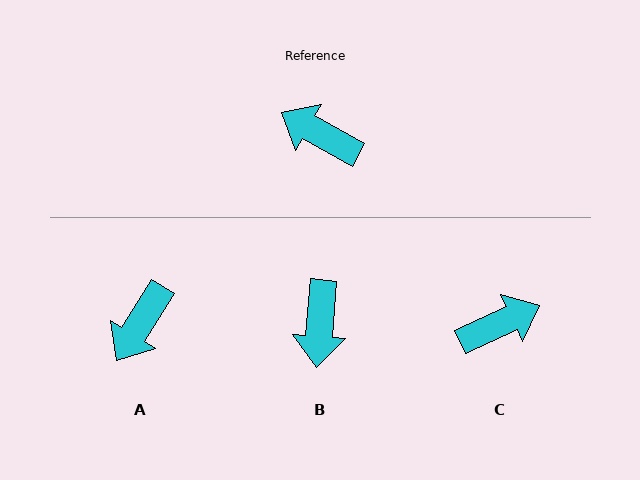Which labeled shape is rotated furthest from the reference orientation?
C, about 126 degrees away.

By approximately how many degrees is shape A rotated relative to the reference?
Approximately 87 degrees counter-clockwise.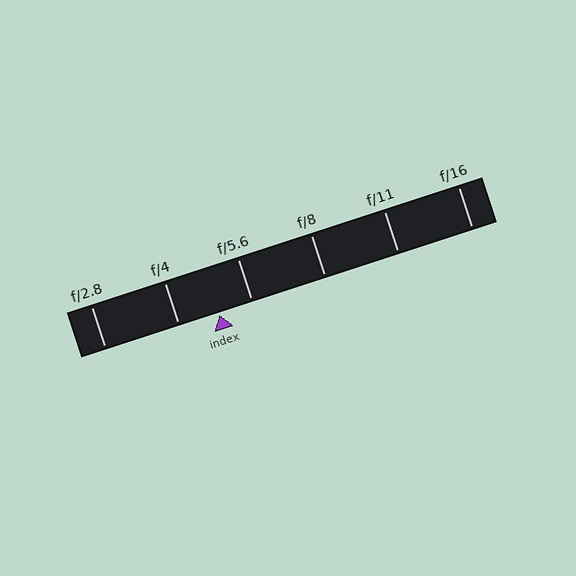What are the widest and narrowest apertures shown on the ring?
The widest aperture shown is f/2.8 and the narrowest is f/16.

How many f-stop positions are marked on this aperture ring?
There are 6 f-stop positions marked.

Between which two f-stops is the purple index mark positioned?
The index mark is between f/4 and f/5.6.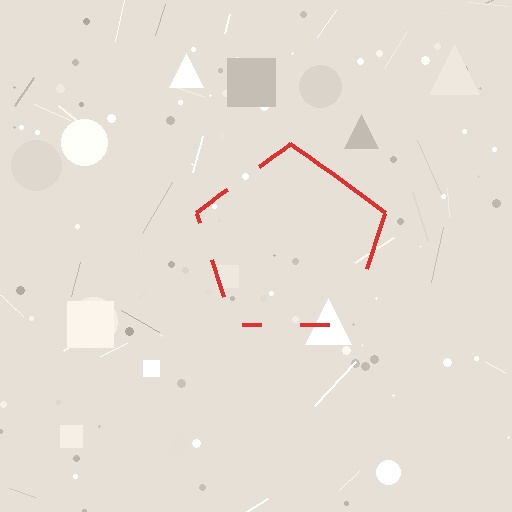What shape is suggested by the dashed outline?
The dashed outline suggests a pentagon.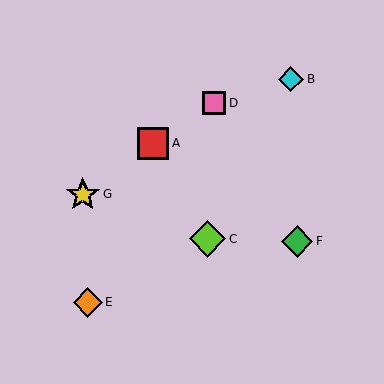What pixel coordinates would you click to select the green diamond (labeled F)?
Click at (297, 242) to select the green diamond F.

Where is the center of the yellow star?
The center of the yellow star is at (83, 194).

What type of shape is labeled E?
Shape E is an orange diamond.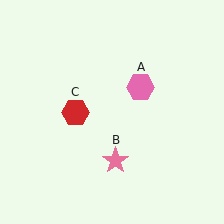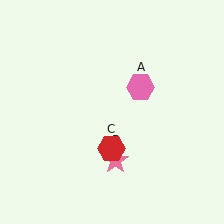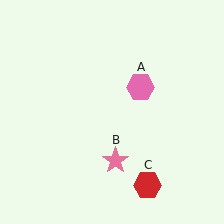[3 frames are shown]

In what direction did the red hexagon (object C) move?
The red hexagon (object C) moved down and to the right.